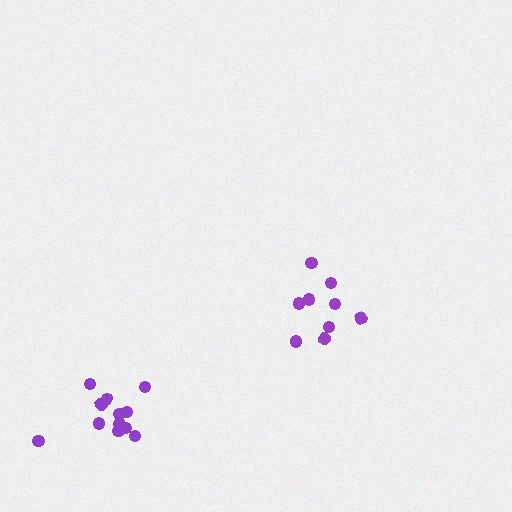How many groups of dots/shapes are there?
There are 2 groups.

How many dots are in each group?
Group 1: 12 dots, Group 2: 10 dots (22 total).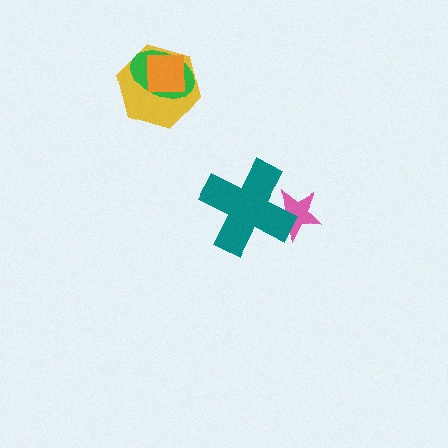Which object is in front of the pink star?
The teal cross is in front of the pink star.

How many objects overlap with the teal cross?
1 object overlaps with the teal cross.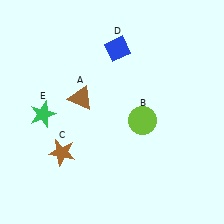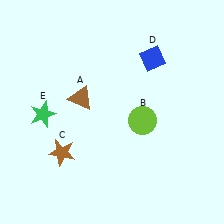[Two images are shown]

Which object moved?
The blue diamond (D) moved right.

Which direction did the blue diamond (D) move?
The blue diamond (D) moved right.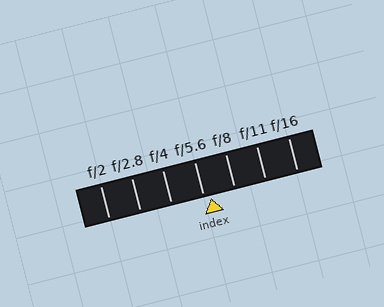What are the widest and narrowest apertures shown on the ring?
The widest aperture shown is f/2 and the narrowest is f/16.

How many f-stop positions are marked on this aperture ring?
There are 7 f-stop positions marked.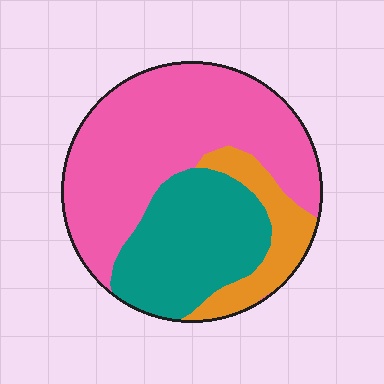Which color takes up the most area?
Pink, at roughly 55%.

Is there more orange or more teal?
Teal.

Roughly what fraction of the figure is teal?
Teal takes up about one third (1/3) of the figure.